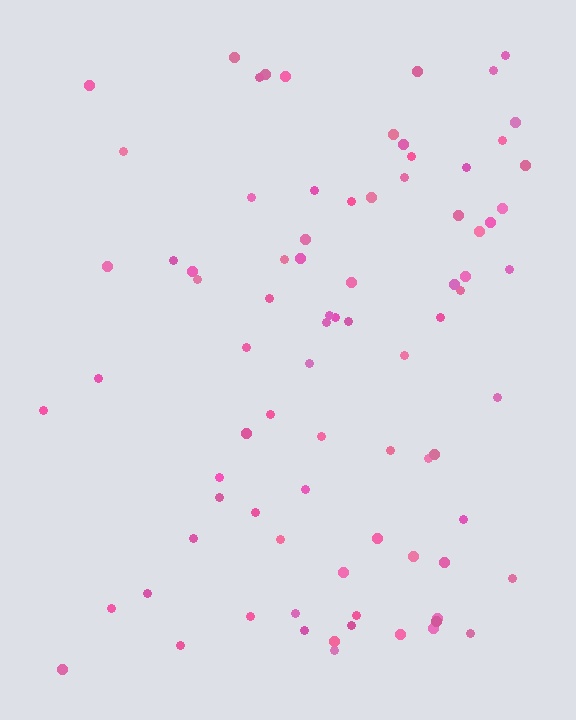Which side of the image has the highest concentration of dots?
The right.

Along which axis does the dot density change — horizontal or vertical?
Horizontal.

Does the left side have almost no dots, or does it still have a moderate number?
Still a moderate number, just noticeably fewer than the right.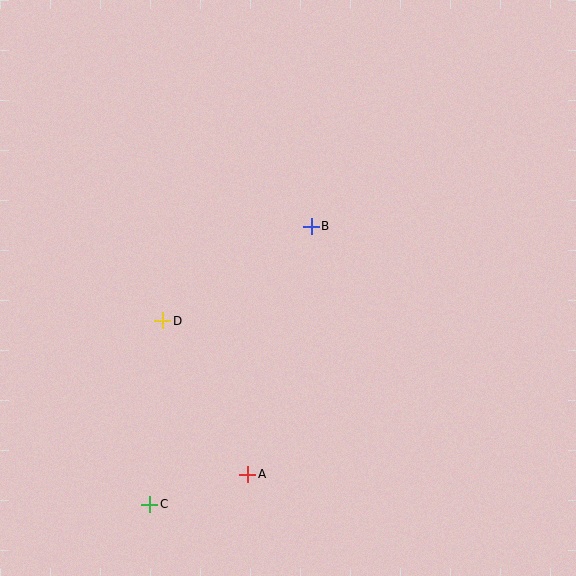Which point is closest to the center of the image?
Point B at (311, 226) is closest to the center.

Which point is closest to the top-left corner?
Point D is closest to the top-left corner.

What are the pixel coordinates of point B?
Point B is at (311, 226).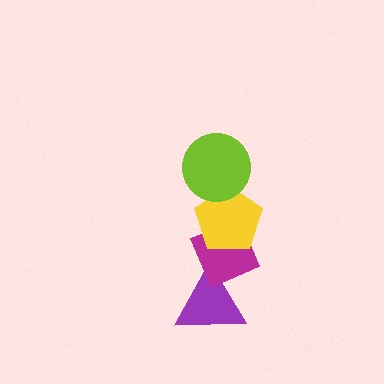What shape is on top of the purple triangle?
The magenta diamond is on top of the purple triangle.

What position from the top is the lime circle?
The lime circle is 1st from the top.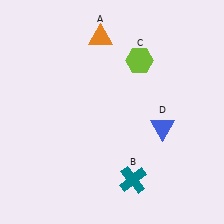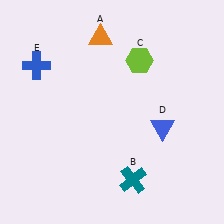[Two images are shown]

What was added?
A blue cross (E) was added in Image 2.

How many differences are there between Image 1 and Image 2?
There is 1 difference between the two images.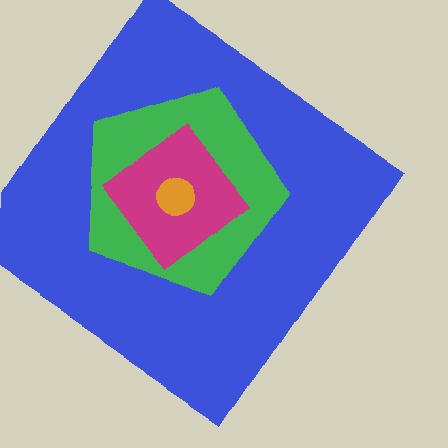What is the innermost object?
The orange circle.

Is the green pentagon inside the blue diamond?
Yes.